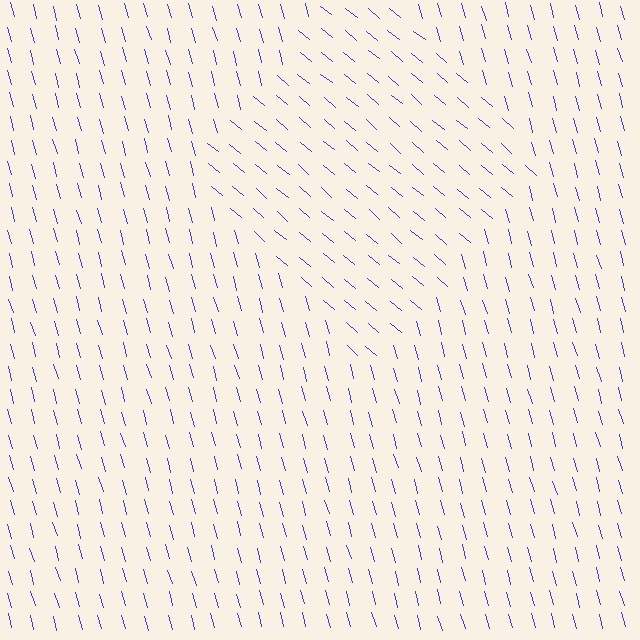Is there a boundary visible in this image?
Yes, there is a texture boundary formed by a change in line orientation.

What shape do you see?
I see a diamond.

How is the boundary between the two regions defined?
The boundary is defined purely by a change in line orientation (approximately 35 degrees difference). All lines are the same color and thickness.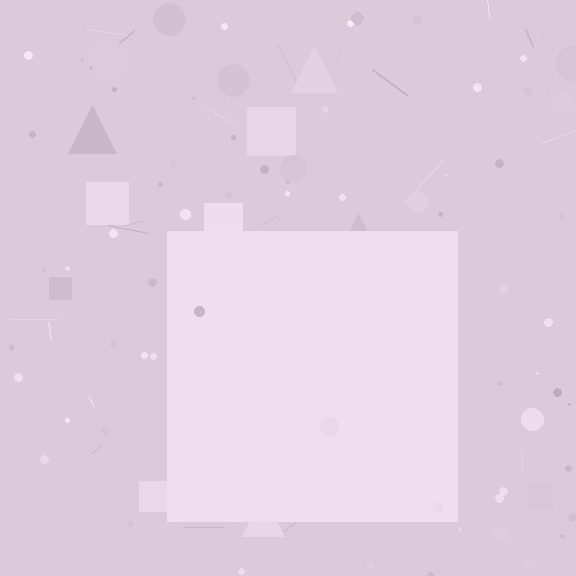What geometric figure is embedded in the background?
A square is embedded in the background.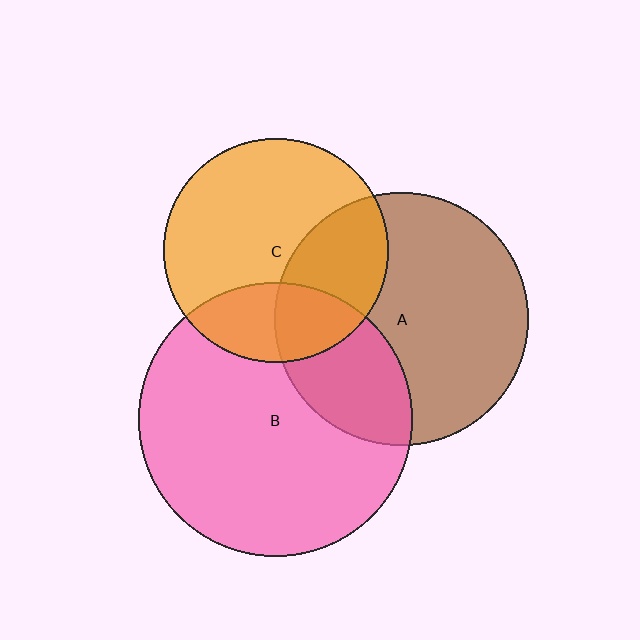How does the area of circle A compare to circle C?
Approximately 1.3 times.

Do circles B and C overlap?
Yes.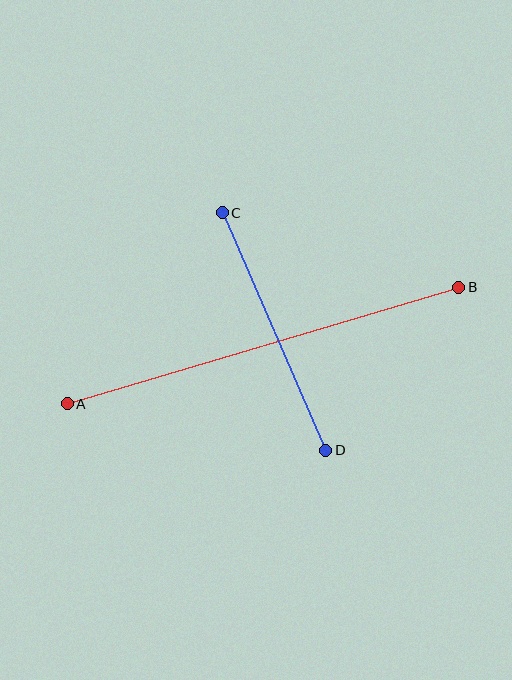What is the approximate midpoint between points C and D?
The midpoint is at approximately (274, 331) pixels.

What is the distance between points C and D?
The distance is approximately 259 pixels.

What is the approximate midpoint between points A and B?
The midpoint is at approximately (263, 346) pixels.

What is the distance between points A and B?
The distance is approximately 408 pixels.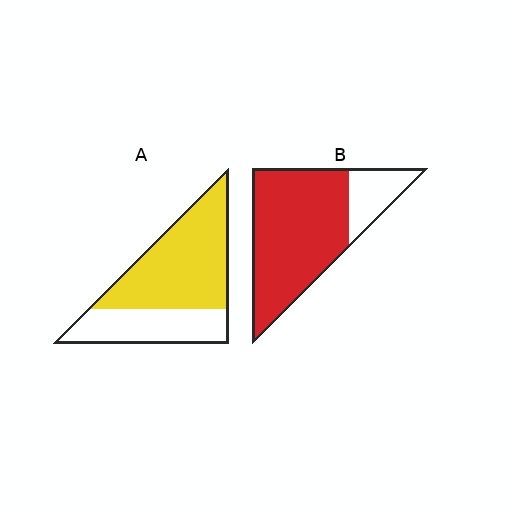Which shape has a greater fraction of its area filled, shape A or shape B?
Shape B.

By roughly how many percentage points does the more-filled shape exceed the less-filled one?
By roughly 15 percentage points (B over A).